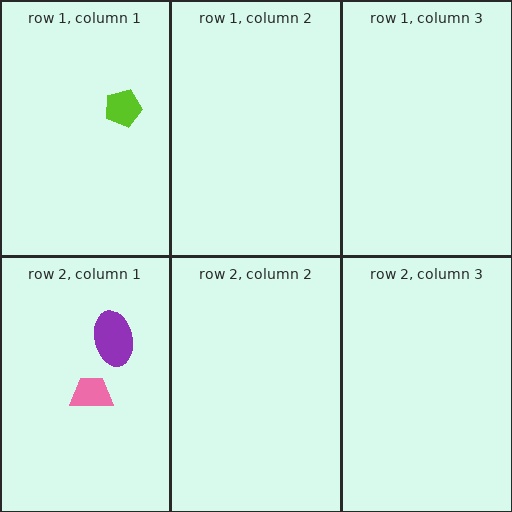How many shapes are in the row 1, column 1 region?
1.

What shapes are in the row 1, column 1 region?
The lime pentagon.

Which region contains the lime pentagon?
The row 1, column 1 region.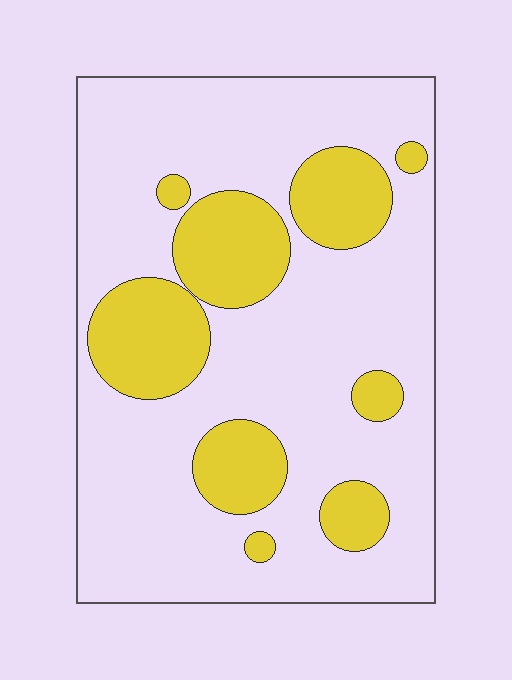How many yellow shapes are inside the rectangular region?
9.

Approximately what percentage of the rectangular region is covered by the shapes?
Approximately 25%.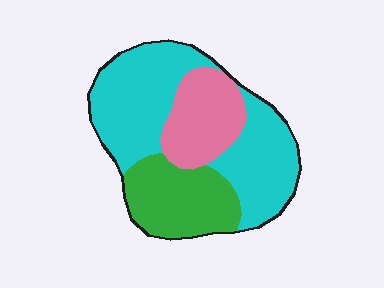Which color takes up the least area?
Pink, at roughly 20%.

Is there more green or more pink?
Green.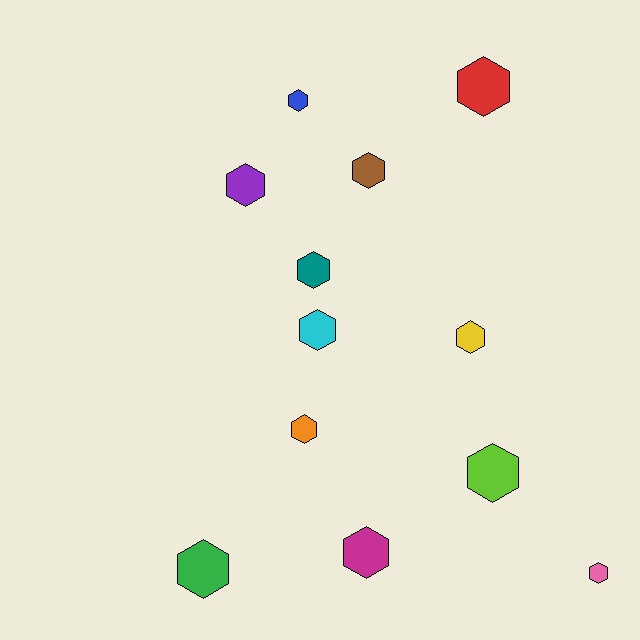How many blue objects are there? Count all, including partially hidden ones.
There is 1 blue object.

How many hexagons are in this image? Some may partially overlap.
There are 12 hexagons.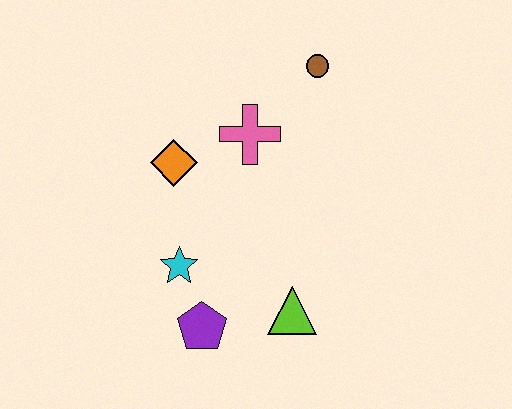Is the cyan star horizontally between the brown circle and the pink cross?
No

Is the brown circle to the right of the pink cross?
Yes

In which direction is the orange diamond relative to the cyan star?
The orange diamond is above the cyan star.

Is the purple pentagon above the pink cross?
No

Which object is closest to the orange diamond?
The pink cross is closest to the orange diamond.